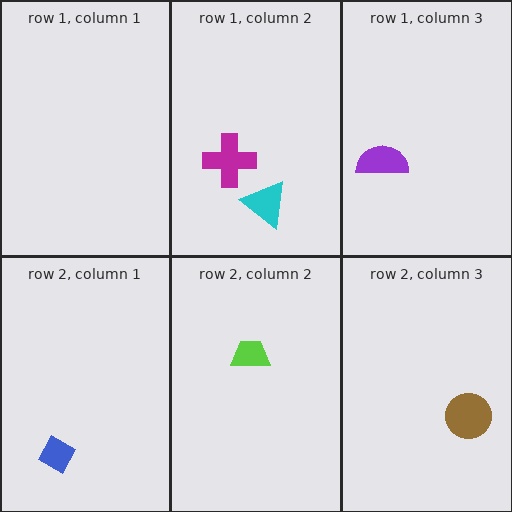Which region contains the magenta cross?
The row 1, column 2 region.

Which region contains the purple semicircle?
The row 1, column 3 region.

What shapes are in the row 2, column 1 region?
The blue diamond.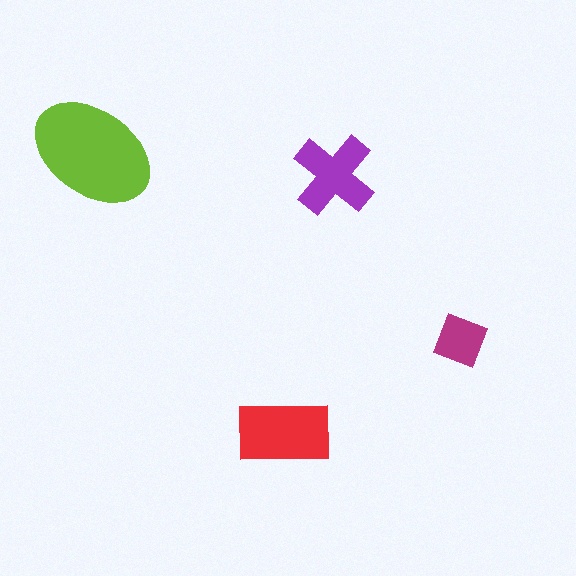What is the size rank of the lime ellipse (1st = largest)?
1st.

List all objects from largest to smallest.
The lime ellipse, the red rectangle, the purple cross, the magenta diamond.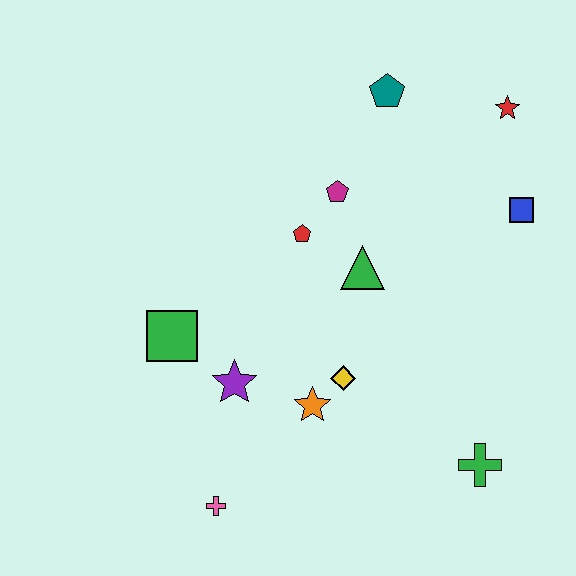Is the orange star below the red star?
Yes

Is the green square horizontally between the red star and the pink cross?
No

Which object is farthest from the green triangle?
The pink cross is farthest from the green triangle.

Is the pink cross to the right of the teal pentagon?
No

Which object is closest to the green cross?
The yellow diamond is closest to the green cross.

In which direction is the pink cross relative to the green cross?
The pink cross is to the left of the green cross.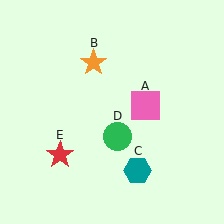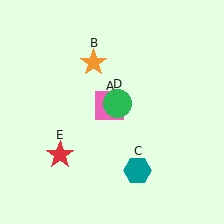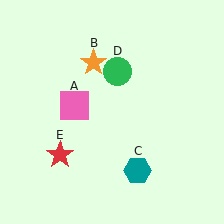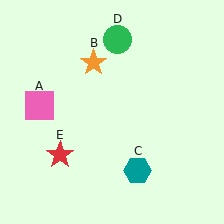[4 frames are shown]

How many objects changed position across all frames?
2 objects changed position: pink square (object A), green circle (object D).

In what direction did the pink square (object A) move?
The pink square (object A) moved left.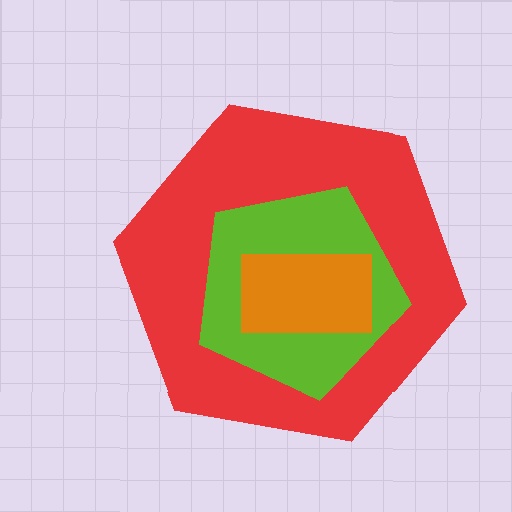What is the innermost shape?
The orange rectangle.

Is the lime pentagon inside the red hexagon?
Yes.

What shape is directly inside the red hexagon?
The lime pentagon.